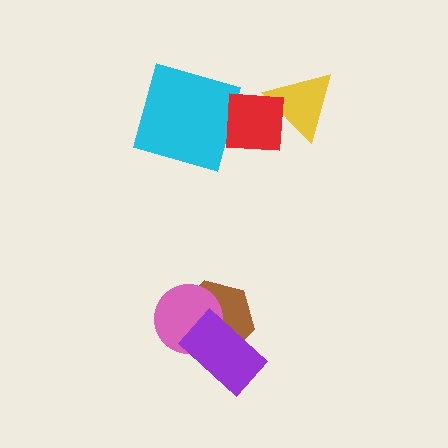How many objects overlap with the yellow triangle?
1 object overlaps with the yellow triangle.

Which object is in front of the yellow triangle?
The red square is in front of the yellow triangle.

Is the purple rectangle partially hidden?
No, no other shape covers it.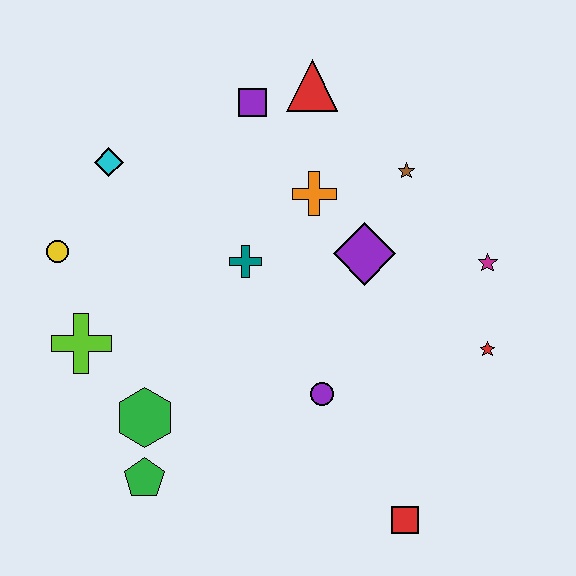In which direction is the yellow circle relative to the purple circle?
The yellow circle is to the left of the purple circle.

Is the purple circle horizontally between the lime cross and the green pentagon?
No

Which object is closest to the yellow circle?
The lime cross is closest to the yellow circle.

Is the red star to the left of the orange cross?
No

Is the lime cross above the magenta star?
No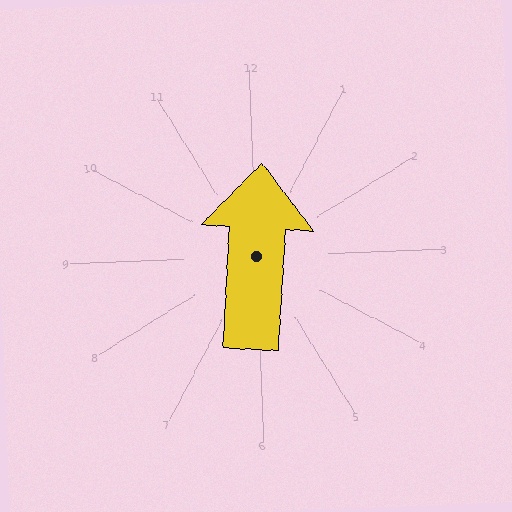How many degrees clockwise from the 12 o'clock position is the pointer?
Approximately 6 degrees.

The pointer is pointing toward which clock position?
Roughly 12 o'clock.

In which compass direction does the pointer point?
North.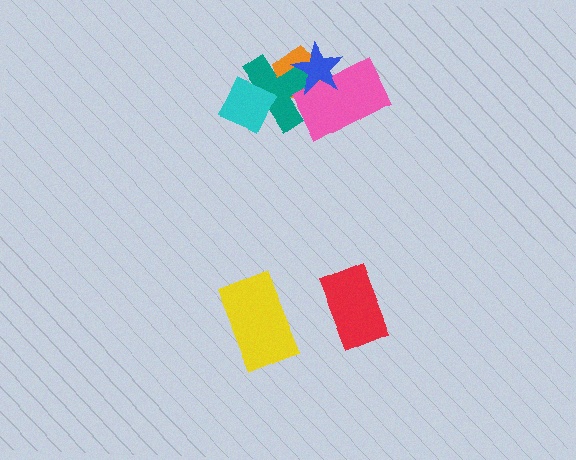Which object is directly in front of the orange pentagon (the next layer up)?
The teal cross is directly in front of the orange pentagon.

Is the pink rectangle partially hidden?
Yes, it is partially covered by another shape.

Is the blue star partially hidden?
No, no other shape covers it.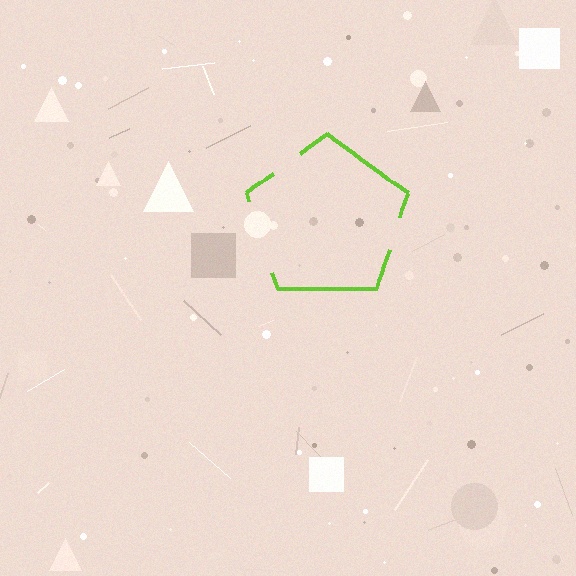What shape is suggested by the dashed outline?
The dashed outline suggests a pentagon.